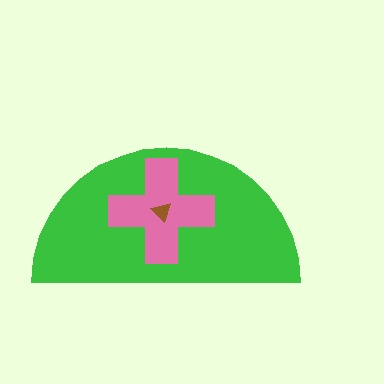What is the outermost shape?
The green semicircle.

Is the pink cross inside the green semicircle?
Yes.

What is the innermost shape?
The brown triangle.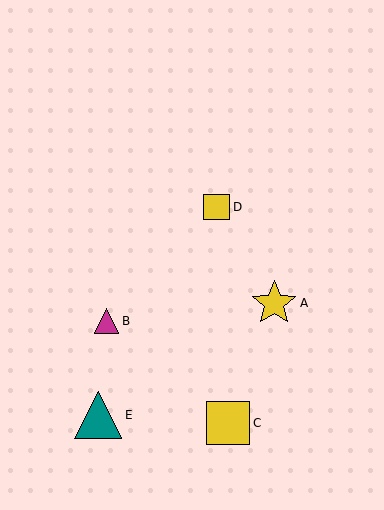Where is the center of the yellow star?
The center of the yellow star is at (274, 303).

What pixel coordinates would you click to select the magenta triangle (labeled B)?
Click at (107, 321) to select the magenta triangle B.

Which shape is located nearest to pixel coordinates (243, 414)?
The yellow square (labeled C) at (228, 423) is nearest to that location.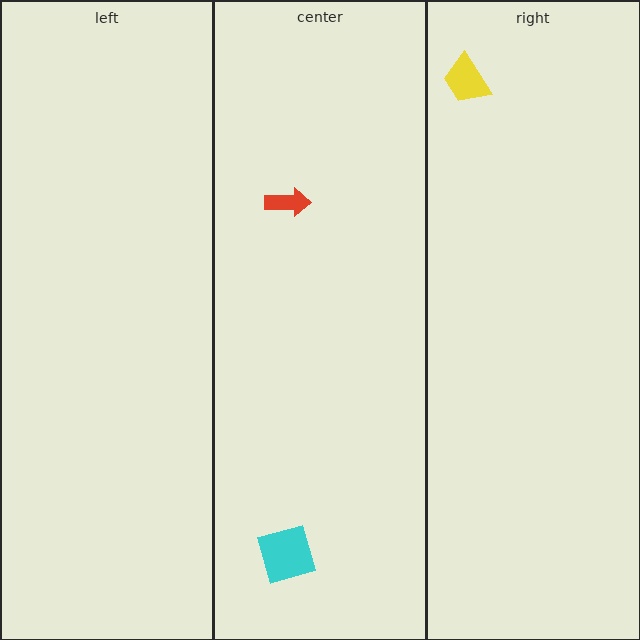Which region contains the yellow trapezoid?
The right region.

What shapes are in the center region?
The cyan diamond, the red arrow.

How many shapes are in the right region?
1.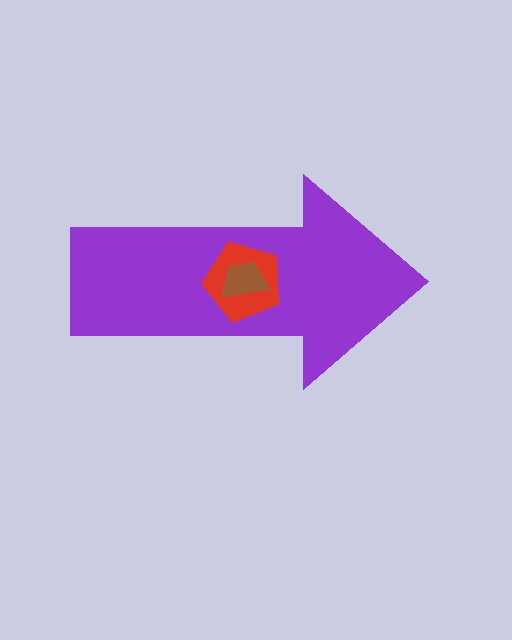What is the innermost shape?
The brown trapezoid.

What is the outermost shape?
The purple arrow.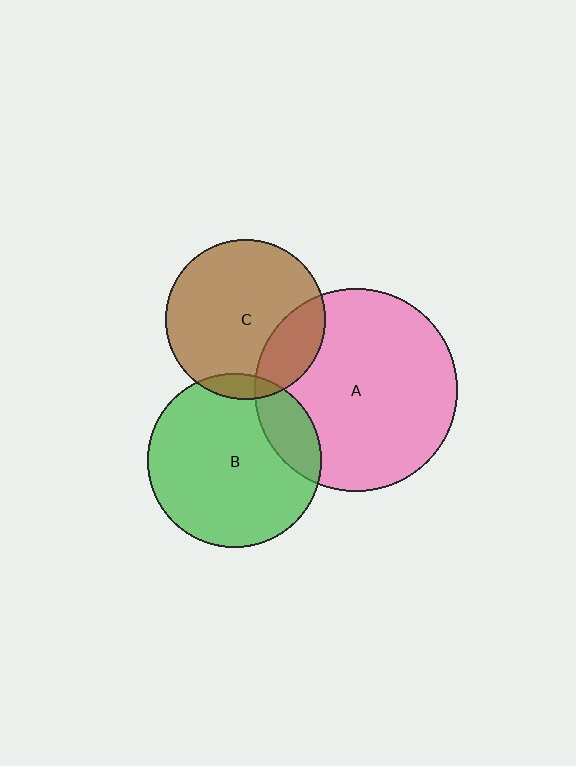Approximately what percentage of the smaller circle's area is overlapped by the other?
Approximately 20%.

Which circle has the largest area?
Circle A (pink).